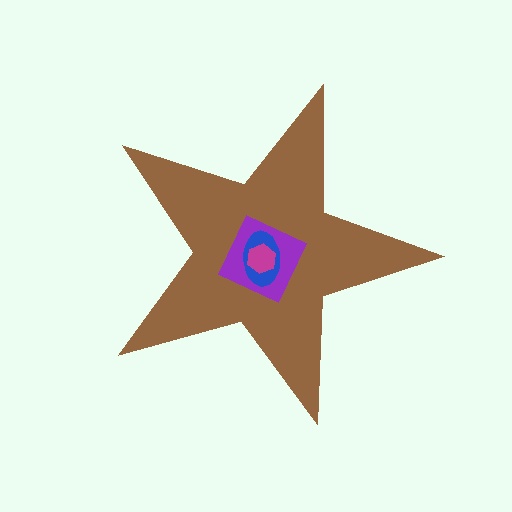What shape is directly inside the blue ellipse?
The magenta hexagon.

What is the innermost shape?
The magenta hexagon.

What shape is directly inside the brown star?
The purple square.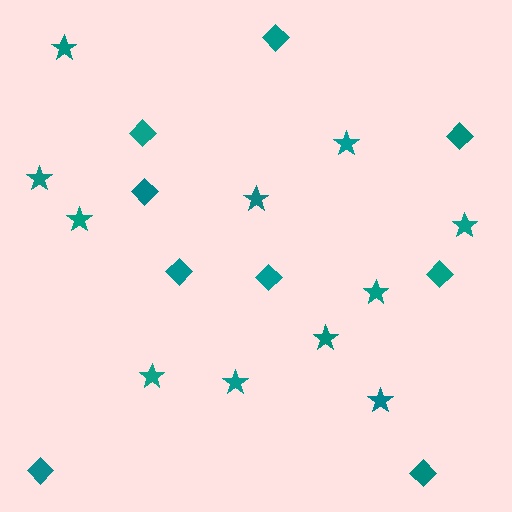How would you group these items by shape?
There are 2 groups: one group of diamonds (9) and one group of stars (11).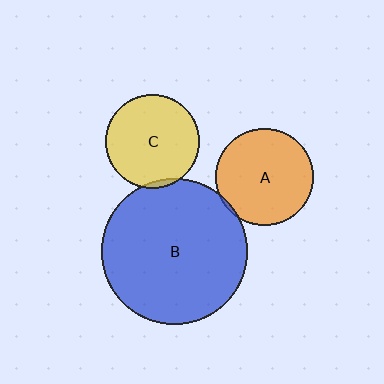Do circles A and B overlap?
Yes.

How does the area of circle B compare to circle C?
Approximately 2.4 times.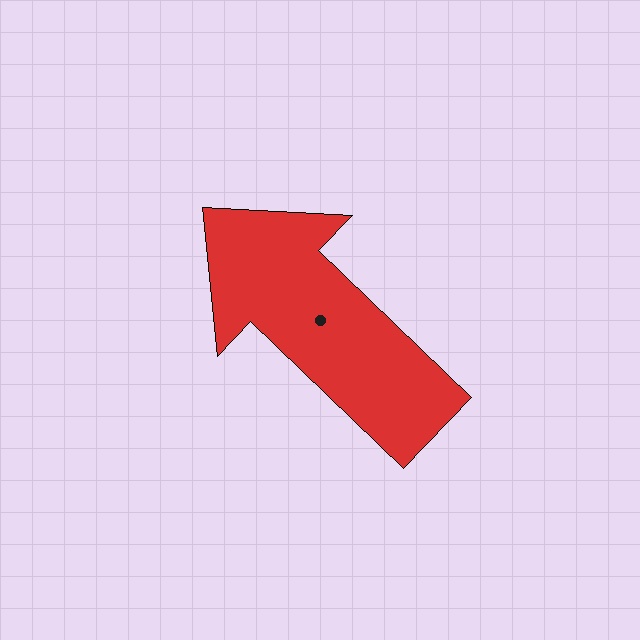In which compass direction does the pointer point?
Northwest.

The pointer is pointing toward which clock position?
Roughly 10 o'clock.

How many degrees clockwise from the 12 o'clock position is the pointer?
Approximately 314 degrees.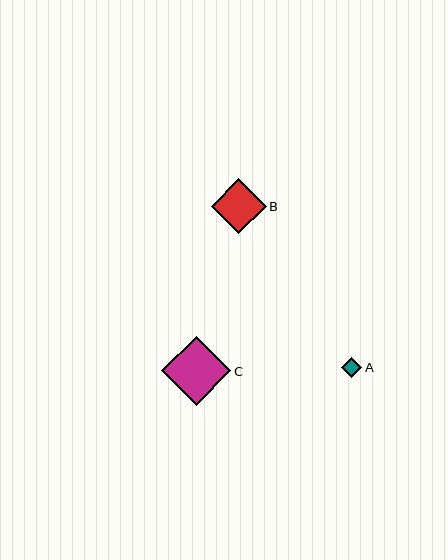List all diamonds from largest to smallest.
From largest to smallest: C, B, A.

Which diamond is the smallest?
Diamond A is the smallest with a size of approximately 21 pixels.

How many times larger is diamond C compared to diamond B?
Diamond C is approximately 1.3 times the size of diamond B.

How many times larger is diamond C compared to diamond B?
Diamond C is approximately 1.3 times the size of diamond B.